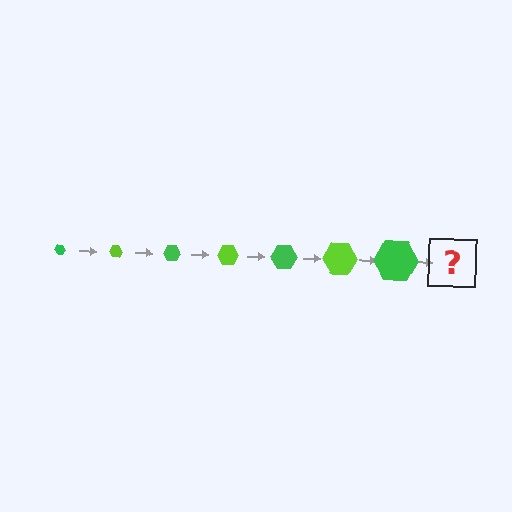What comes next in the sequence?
The next element should be a lime hexagon, larger than the previous one.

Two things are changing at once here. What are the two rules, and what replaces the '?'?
The two rules are that the hexagon grows larger each step and the color cycles through green and lime. The '?' should be a lime hexagon, larger than the previous one.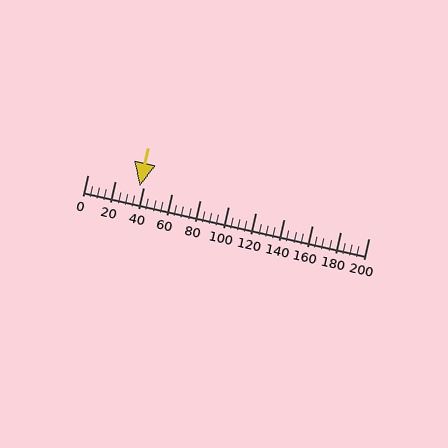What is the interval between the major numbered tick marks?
The major tick marks are spaced 20 units apart.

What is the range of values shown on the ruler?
The ruler shows values from 0 to 200.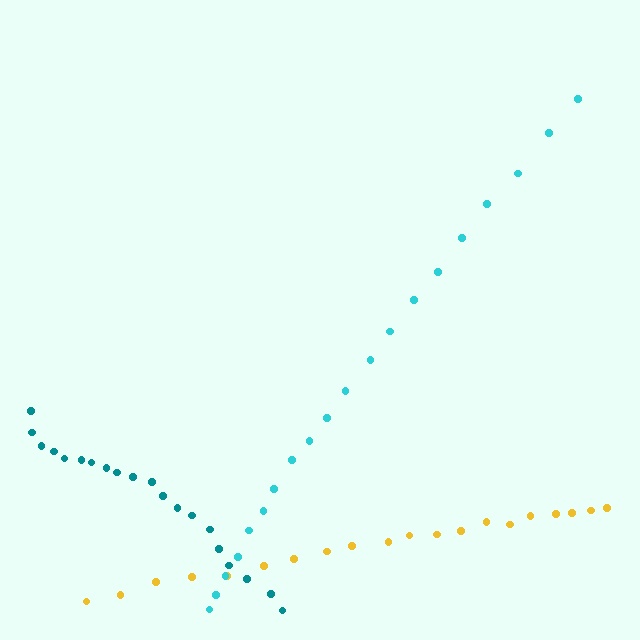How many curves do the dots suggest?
There are 3 distinct paths.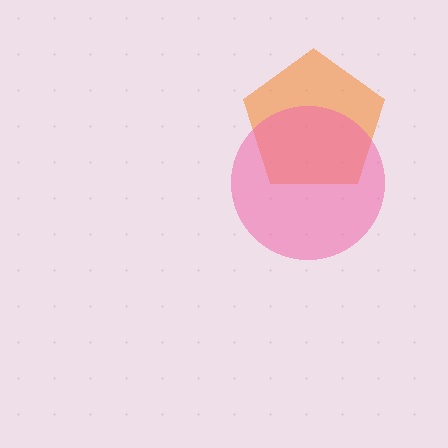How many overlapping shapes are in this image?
There are 2 overlapping shapes in the image.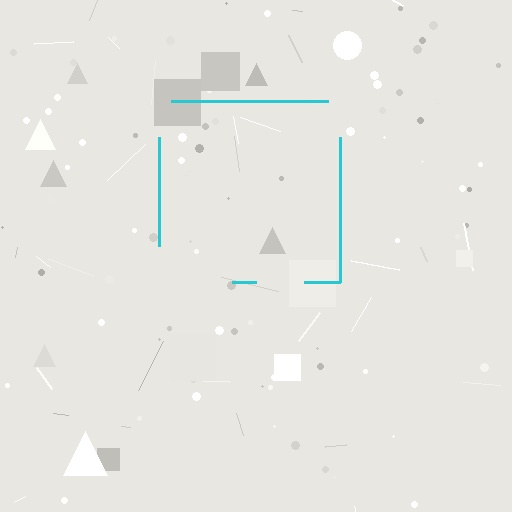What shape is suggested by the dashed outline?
The dashed outline suggests a square.